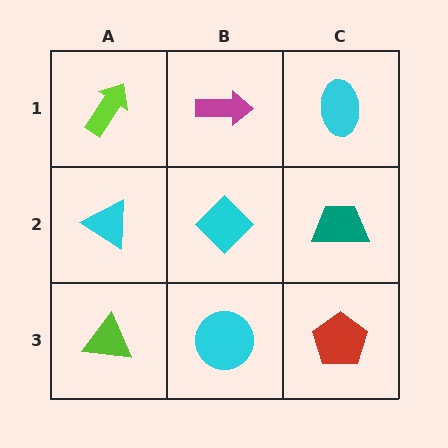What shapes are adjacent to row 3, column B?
A cyan diamond (row 2, column B), a lime triangle (row 3, column A), a red pentagon (row 3, column C).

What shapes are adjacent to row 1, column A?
A cyan triangle (row 2, column A), a magenta arrow (row 1, column B).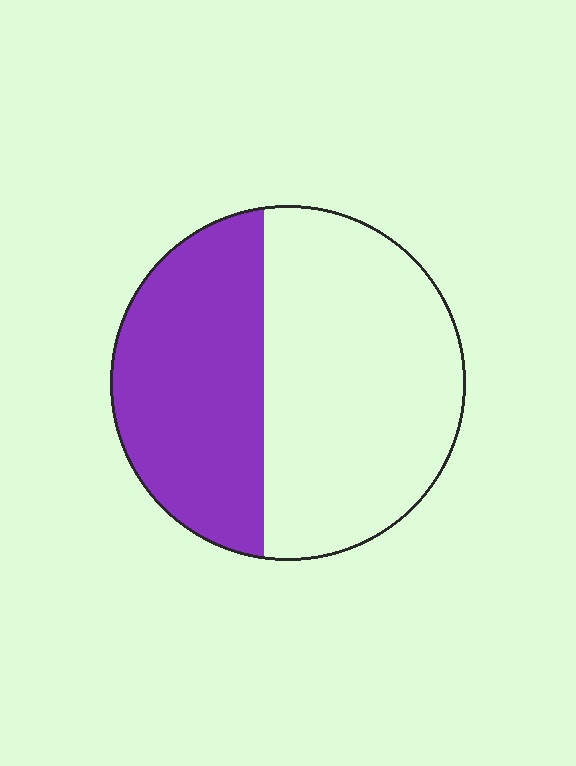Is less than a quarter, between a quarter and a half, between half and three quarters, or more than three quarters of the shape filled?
Between a quarter and a half.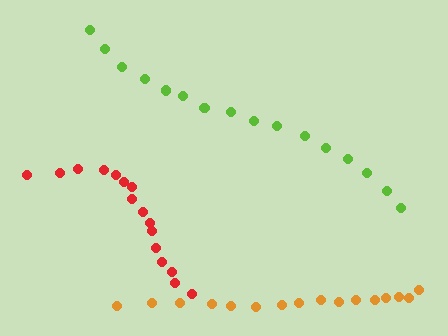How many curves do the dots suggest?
There are 3 distinct paths.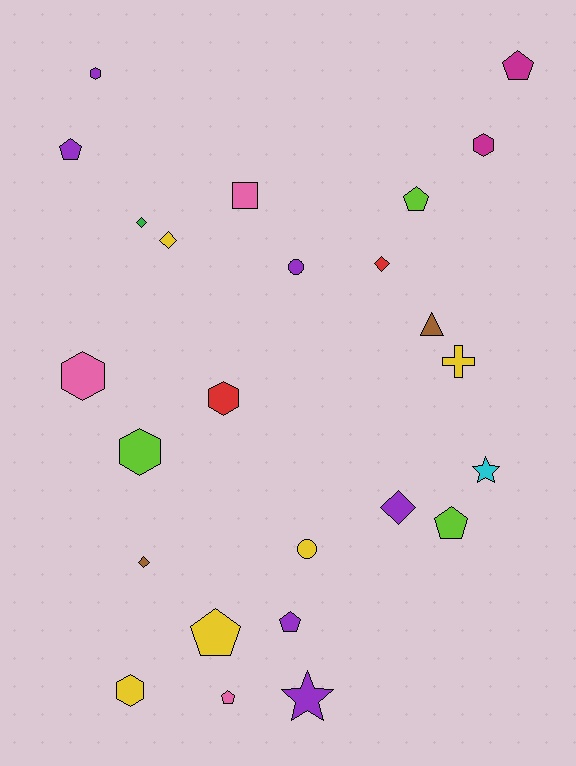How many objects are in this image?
There are 25 objects.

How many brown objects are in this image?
There are 2 brown objects.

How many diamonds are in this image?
There are 5 diamonds.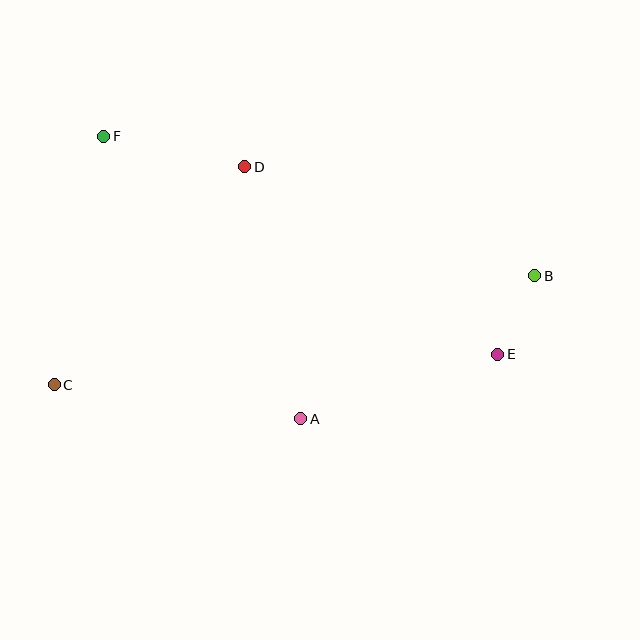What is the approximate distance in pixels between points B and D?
The distance between B and D is approximately 310 pixels.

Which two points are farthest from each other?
Points B and C are farthest from each other.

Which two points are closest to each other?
Points B and E are closest to each other.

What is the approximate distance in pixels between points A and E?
The distance between A and E is approximately 207 pixels.